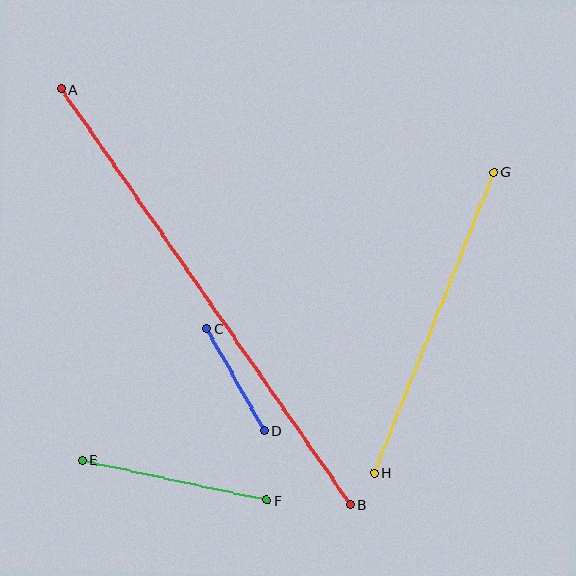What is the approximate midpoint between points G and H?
The midpoint is at approximately (434, 323) pixels.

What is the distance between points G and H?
The distance is approximately 324 pixels.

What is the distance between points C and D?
The distance is approximately 117 pixels.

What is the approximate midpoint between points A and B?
The midpoint is at approximately (205, 297) pixels.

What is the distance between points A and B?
The distance is approximately 506 pixels.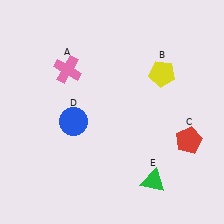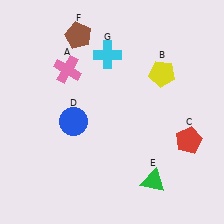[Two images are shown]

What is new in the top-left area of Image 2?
A brown pentagon (F) was added in the top-left area of Image 2.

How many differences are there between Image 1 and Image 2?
There are 2 differences between the two images.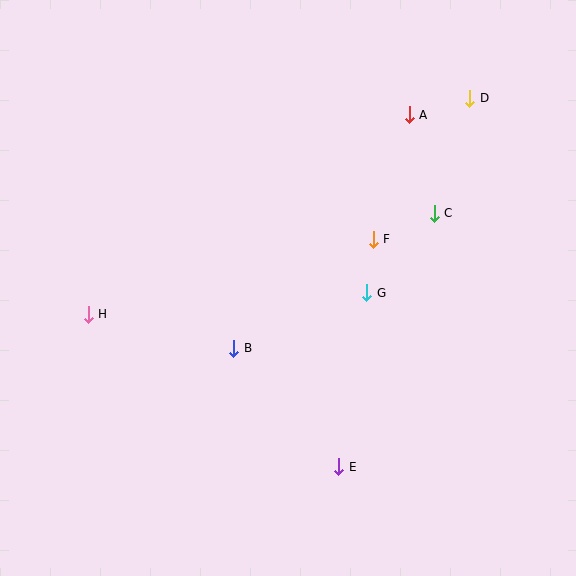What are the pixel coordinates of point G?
Point G is at (367, 293).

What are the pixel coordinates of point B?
Point B is at (234, 348).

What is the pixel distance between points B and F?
The distance between B and F is 177 pixels.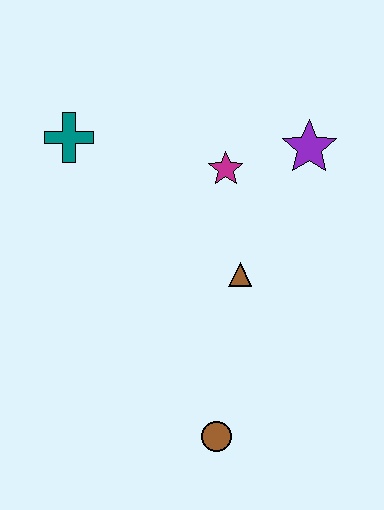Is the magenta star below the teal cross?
Yes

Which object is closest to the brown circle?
The brown triangle is closest to the brown circle.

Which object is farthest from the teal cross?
The brown circle is farthest from the teal cross.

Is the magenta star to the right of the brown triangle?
No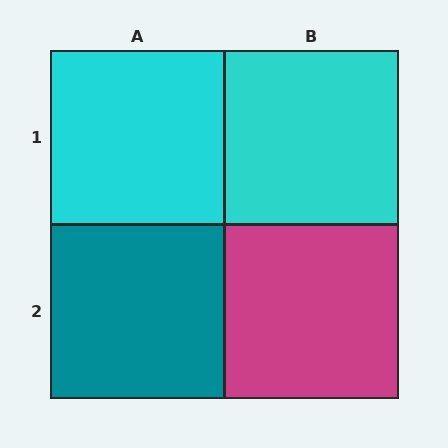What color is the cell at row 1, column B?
Cyan.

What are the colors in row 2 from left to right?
Teal, magenta.